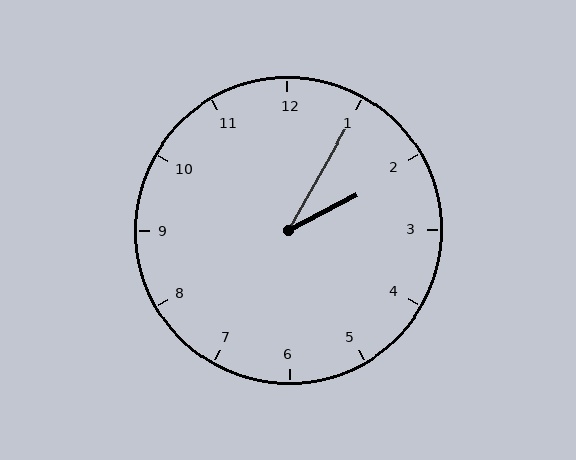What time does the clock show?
2:05.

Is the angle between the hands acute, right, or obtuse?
It is acute.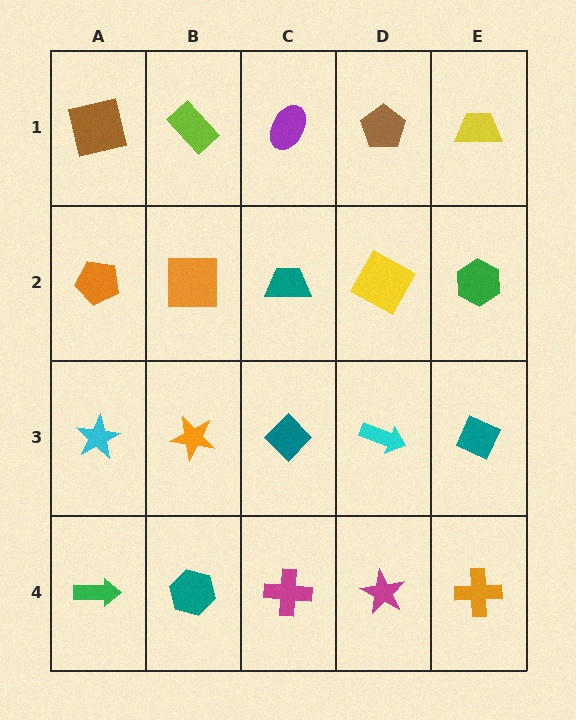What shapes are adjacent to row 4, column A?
A cyan star (row 3, column A), a teal hexagon (row 4, column B).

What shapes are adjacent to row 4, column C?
A teal diamond (row 3, column C), a teal hexagon (row 4, column B), a magenta star (row 4, column D).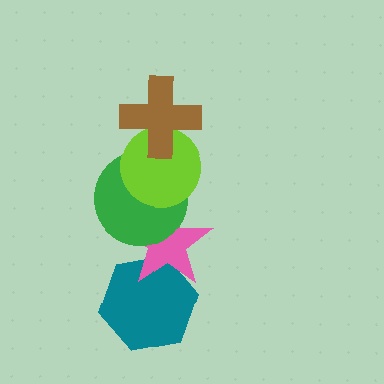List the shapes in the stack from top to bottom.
From top to bottom: the brown cross, the lime circle, the green circle, the pink star, the teal hexagon.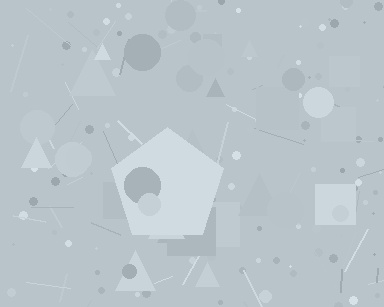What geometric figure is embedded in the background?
A pentagon is embedded in the background.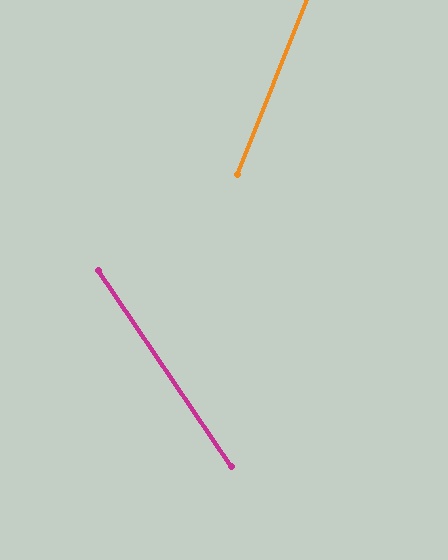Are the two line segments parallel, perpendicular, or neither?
Neither parallel nor perpendicular — they differ by about 56°.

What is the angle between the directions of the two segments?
Approximately 56 degrees.